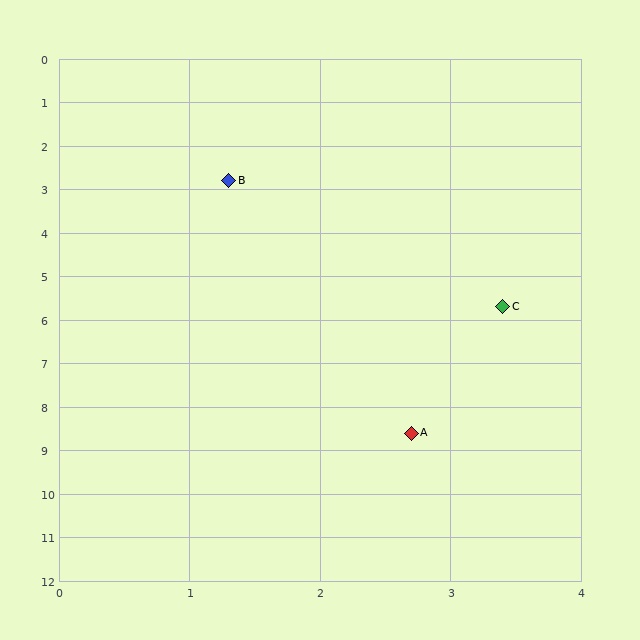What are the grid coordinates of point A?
Point A is at approximately (2.7, 8.6).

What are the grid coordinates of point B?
Point B is at approximately (1.3, 2.8).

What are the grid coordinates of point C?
Point C is at approximately (3.4, 5.7).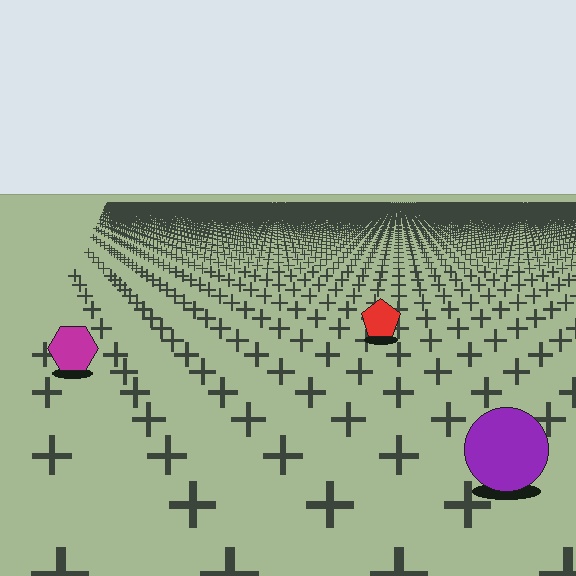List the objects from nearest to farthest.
From nearest to farthest: the purple circle, the magenta hexagon, the red pentagon.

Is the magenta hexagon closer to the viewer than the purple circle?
No. The purple circle is closer — you can tell from the texture gradient: the ground texture is coarser near it.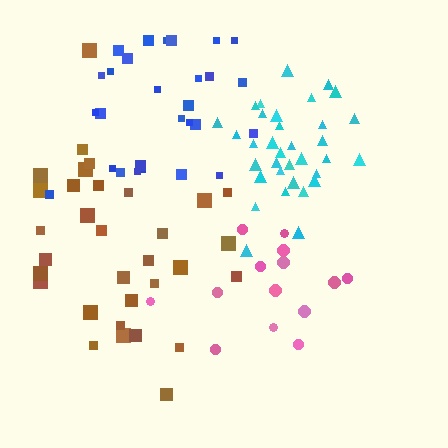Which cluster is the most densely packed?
Cyan.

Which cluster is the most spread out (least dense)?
Pink.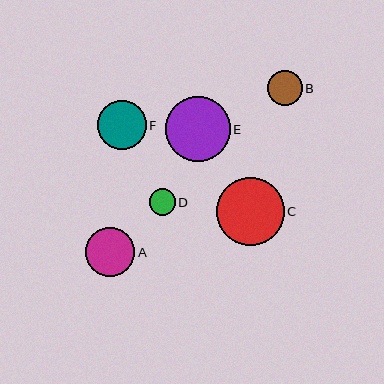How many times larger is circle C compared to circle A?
Circle C is approximately 1.4 times the size of circle A.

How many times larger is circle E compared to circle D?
Circle E is approximately 2.5 times the size of circle D.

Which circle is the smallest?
Circle D is the smallest with a size of approximately 26 pixels.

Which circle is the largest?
Circle C is the largest with a size of approximately 68 pixels.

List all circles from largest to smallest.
From largest to smallest: C, E, F, A, B, D.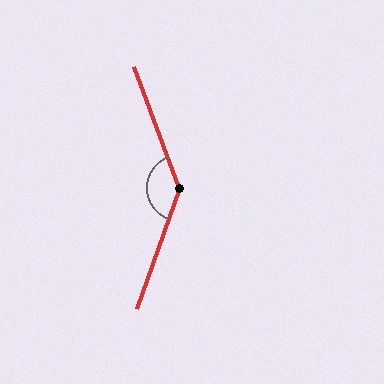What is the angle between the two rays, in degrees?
Approximately 139 degrees.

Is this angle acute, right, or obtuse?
It is obtuse.